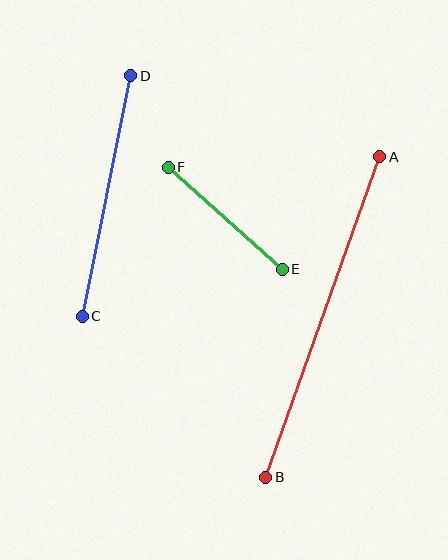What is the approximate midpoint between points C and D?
The midpoint is at approximately (106, 196) pixels.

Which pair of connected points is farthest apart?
Points A and B are farthest apart.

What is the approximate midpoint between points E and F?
The midpoint is at approximately (225, 218) pixels.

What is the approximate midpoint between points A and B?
The midpoint is at approximately (323, 317) pixels.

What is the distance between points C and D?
The distance is approximately 245 pixels.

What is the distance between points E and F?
The distance is approximately 153 pixels.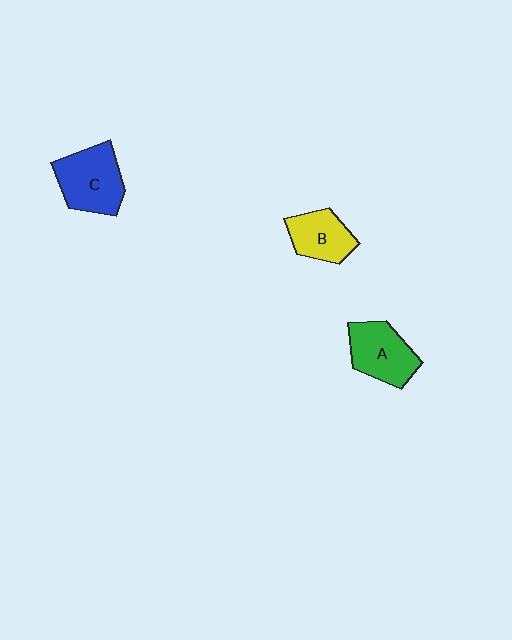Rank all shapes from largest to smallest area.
From largest to smallest: C (blue), A (green), B (yellow).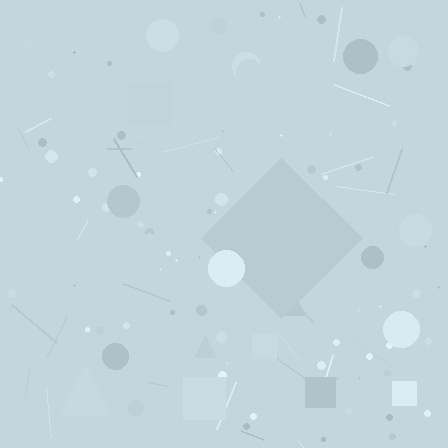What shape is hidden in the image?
A diamond is hidden in the image.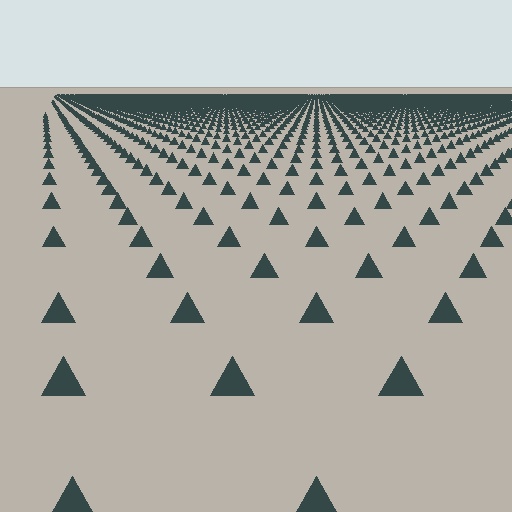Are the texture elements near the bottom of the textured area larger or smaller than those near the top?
Larger. Near the bottom, elements are closer to the viewer and appear at a bigger on-screen size.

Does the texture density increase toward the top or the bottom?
Density increases toward the top.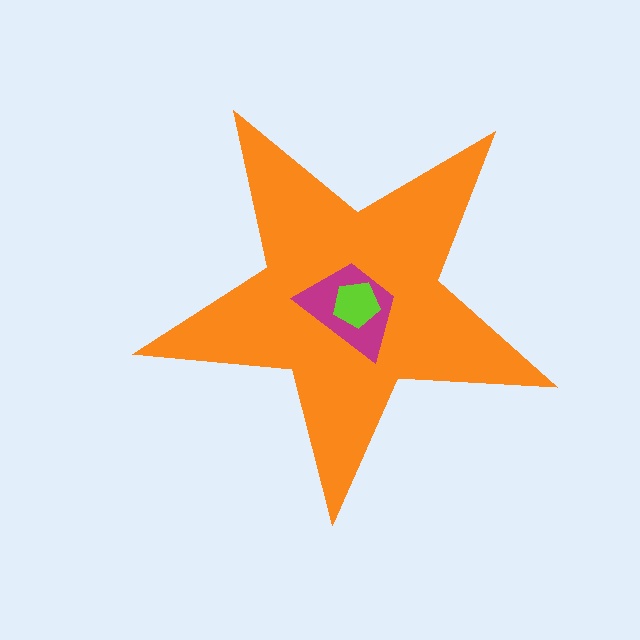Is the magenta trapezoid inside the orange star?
Yes.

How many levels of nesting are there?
3.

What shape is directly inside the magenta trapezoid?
The lime pentagon.